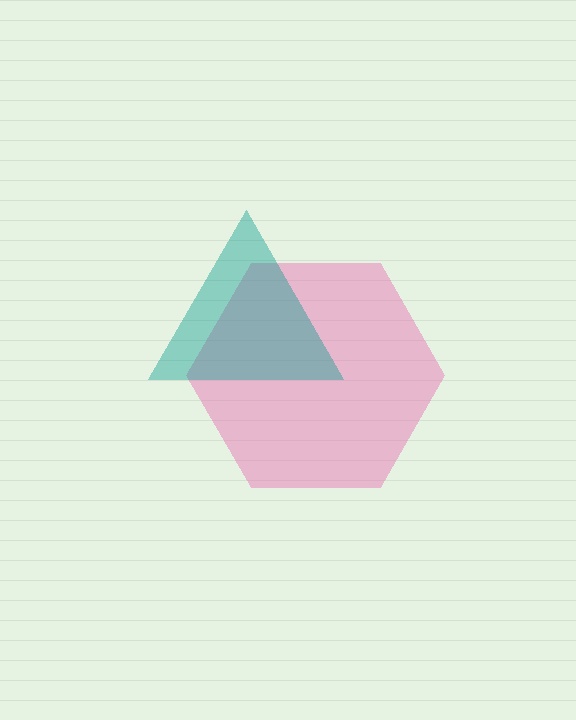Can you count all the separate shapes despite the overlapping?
Yes, there are 2 separate shapes.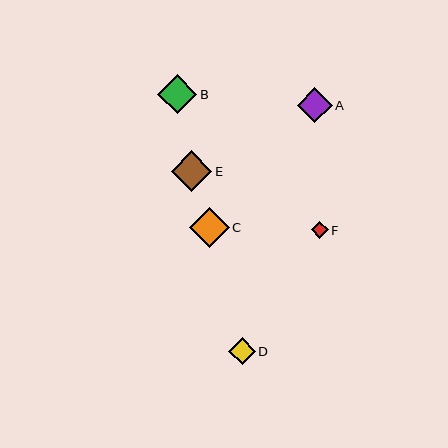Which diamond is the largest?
Diamond E is the largest with a size of approximately 40 pixels.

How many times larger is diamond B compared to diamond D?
Diamond B is approximately 1.5 times the size of diamond D.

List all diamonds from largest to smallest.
From largest to smallest: E, C, B, A, D, F.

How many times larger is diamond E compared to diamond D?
Diamond E is approximately 1.5 times the size of diamond D.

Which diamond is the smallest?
Diamond F is the smallest with a size of approximately 16 pixels.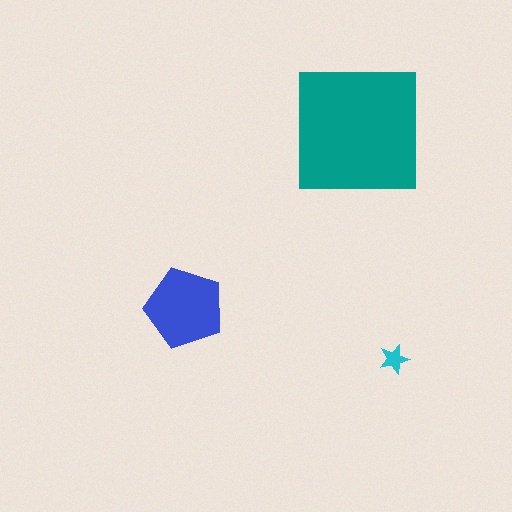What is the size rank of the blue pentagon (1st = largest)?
2nd.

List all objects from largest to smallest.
The teal square, the blue pentagon, the cyan star.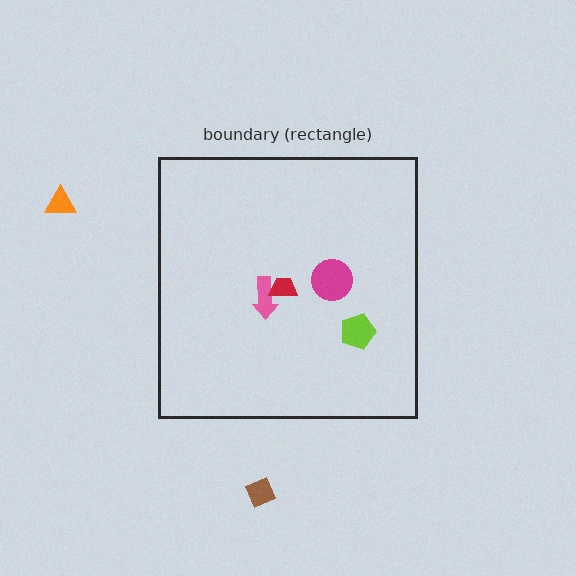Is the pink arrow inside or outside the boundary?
Inside.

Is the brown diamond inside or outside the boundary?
Outside.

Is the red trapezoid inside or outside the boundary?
Inside.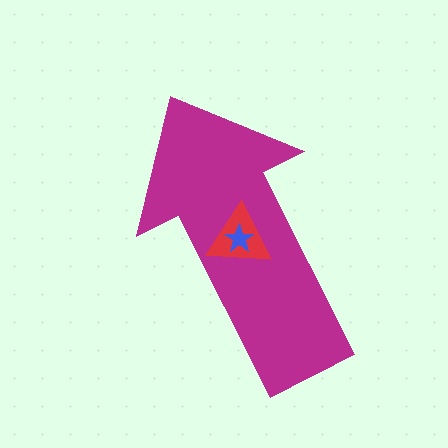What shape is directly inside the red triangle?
The blue star.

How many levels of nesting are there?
3.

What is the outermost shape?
The magenta arrow.